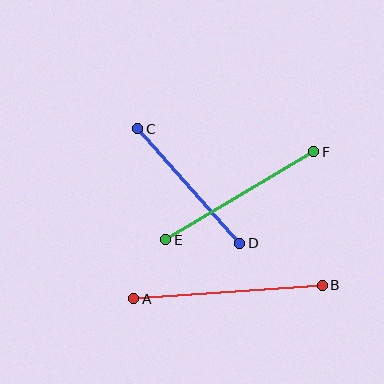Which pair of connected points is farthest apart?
Points A and B are farthest apart.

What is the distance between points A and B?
The distance is approximately 189 pixels.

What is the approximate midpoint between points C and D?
The midpoint is at approximately (189, 186) pixels.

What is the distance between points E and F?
The distance is approximately 172 pixels.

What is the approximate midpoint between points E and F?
The midpoint is at approximately (240, 196) pixels.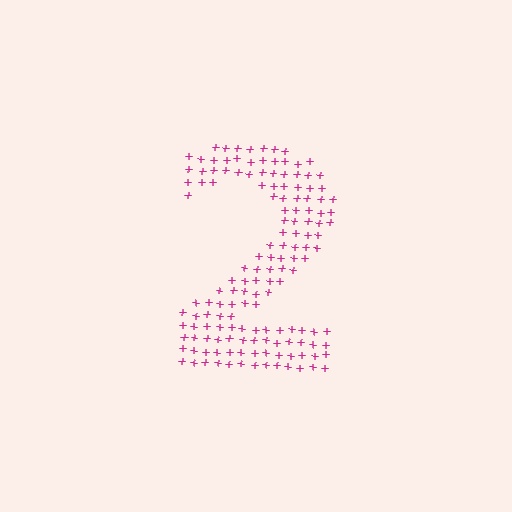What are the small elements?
The small elements are plus signs.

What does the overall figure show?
The overall figure shows the digit 2.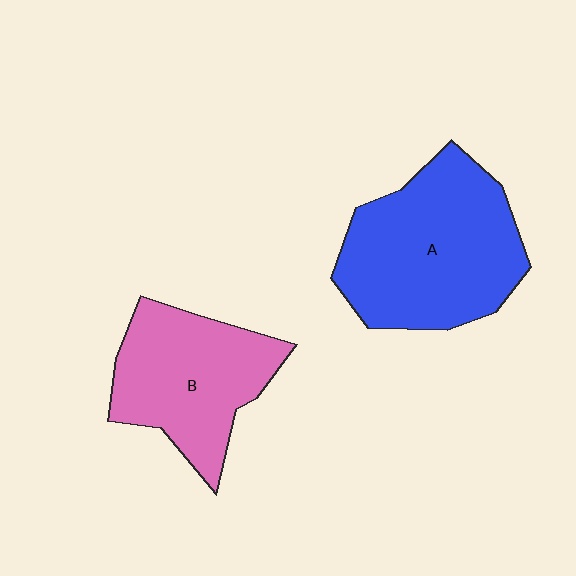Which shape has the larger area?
Shape A (blue).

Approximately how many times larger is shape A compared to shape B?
Approximately 1.3 times.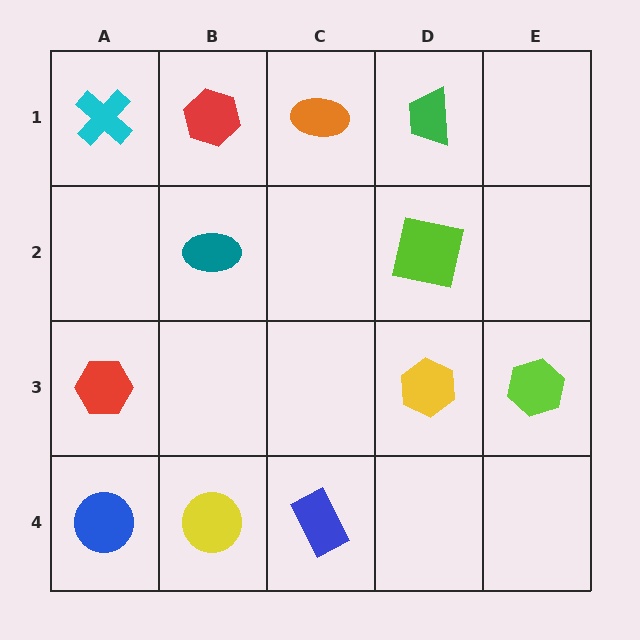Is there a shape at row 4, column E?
No, that cell is empty.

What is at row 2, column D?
A lime square.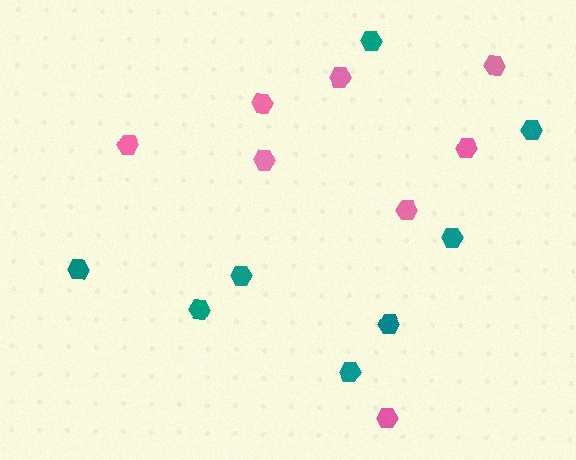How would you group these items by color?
There are 2 groups: one group of pink hexagons (8) and one group of teal hexagons (8).